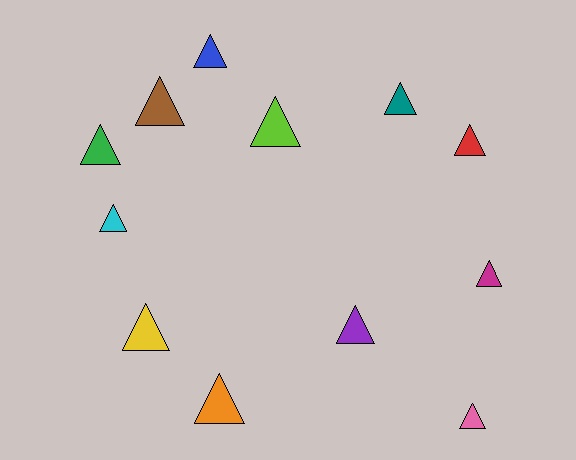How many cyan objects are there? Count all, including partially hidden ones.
There is 1 cyan object.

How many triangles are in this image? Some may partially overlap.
There are 12 triangles.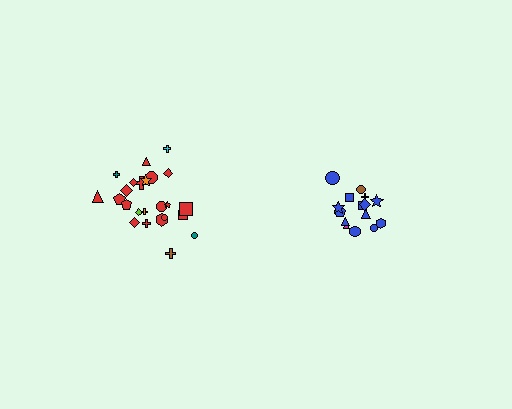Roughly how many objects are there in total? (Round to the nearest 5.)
Roughly 40 objects in total.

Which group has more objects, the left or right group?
The left group.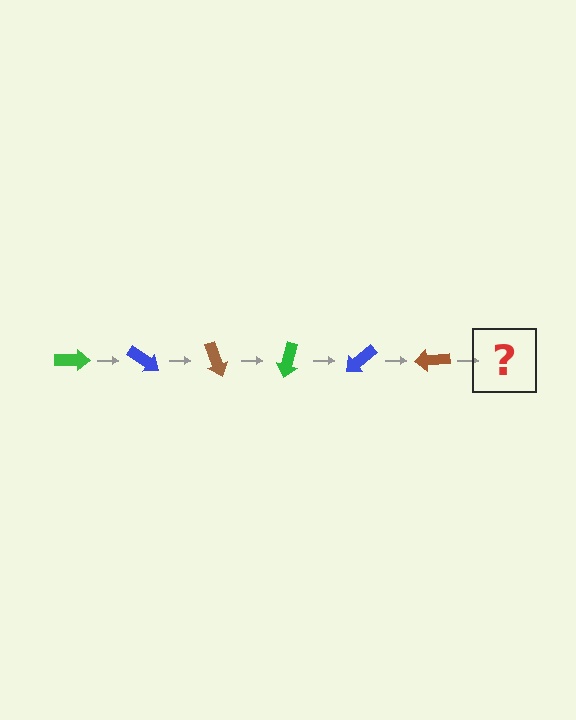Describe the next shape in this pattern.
It should be a green arrow, rotated 210 degrees from the start.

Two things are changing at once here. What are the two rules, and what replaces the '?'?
The two rules are that it rotates 35 degrees each step and the color cycles through green, blue, and brown. The '?' should be a green arrow, rotated 210 degrees from the start.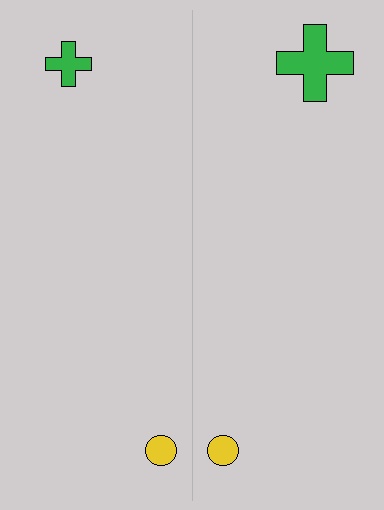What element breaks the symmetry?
The green cross on the right side has a different size than its mirror counterpart.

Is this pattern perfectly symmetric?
No, the pattern is not perfectly symmetric. The green cross on the right side has a different size than its mirror counterpart.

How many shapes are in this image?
There are 4 shapes in this image.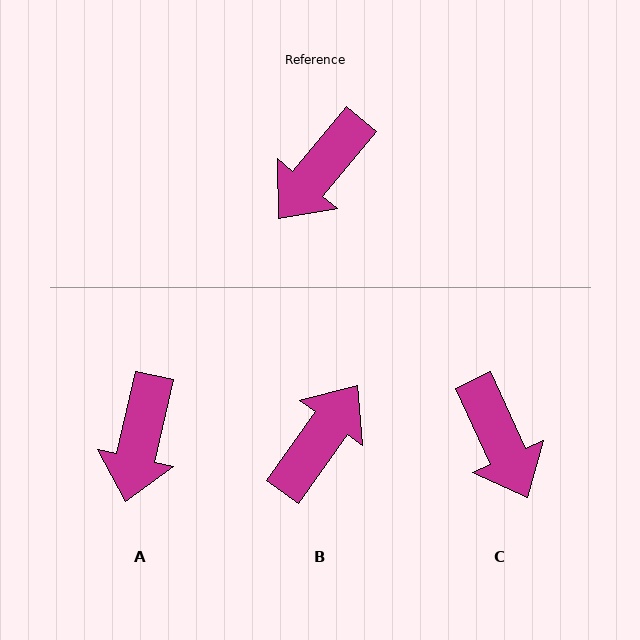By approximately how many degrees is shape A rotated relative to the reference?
Approximately 27 degrees counter-clockwise.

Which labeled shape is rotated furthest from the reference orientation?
B, about 175 degrees away.